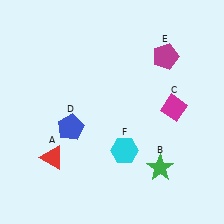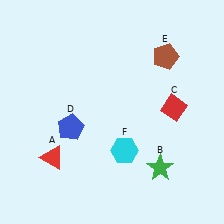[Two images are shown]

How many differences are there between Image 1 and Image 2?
There are 2 differences between the two images.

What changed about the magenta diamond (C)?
In Image 1, C is magenta. In Image 2, it changed to red.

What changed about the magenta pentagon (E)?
In Image 1, E is magenta. In Image 2, it changed to brown.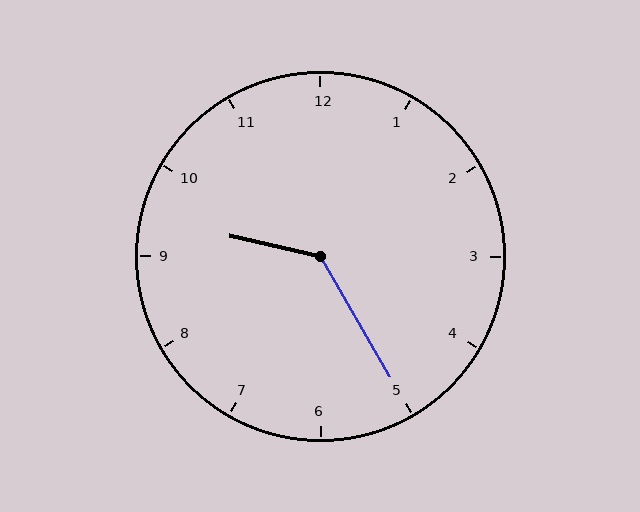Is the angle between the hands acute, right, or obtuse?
It is obtuse.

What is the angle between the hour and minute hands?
Approximately 132 degrees.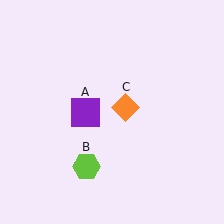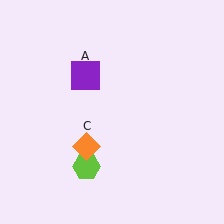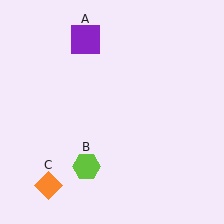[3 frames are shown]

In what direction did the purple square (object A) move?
The purple square (object A) moved up.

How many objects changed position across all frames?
2 objects changed position: purple square (object A), orange diamond (object C).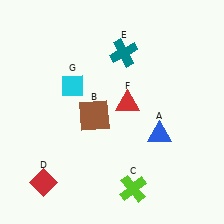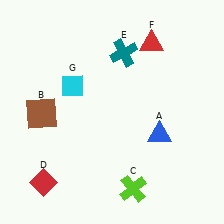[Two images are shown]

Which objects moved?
The objects that moved are: the brown square (B), the red triangle (F).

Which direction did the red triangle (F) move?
The red triangle (F) moved up.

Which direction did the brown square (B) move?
The brown square (B) moved left.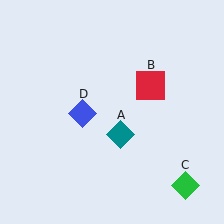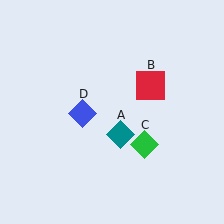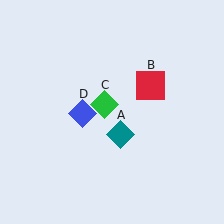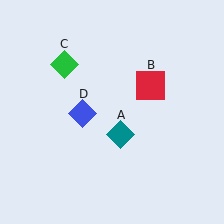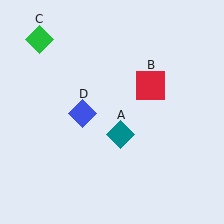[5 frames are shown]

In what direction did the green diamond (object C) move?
The green diamond (object C) moved up and to the left.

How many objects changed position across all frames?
1 object changed position: green diamond (object C).